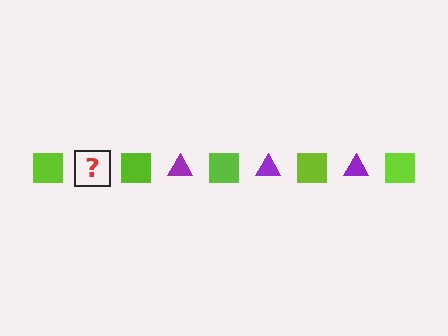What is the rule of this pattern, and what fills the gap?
The rule is that the pattern alternates between lime square and purple triangle. The gap should be filled with a purple triangle.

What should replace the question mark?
The question mark should be replaced with a purple triangle.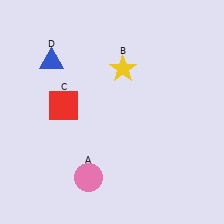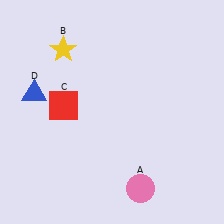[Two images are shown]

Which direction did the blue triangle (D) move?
The blue triangle (D) moved down.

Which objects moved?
The objects that moved are: the pink circle (A), the yellow star (B), the blue triangle (D).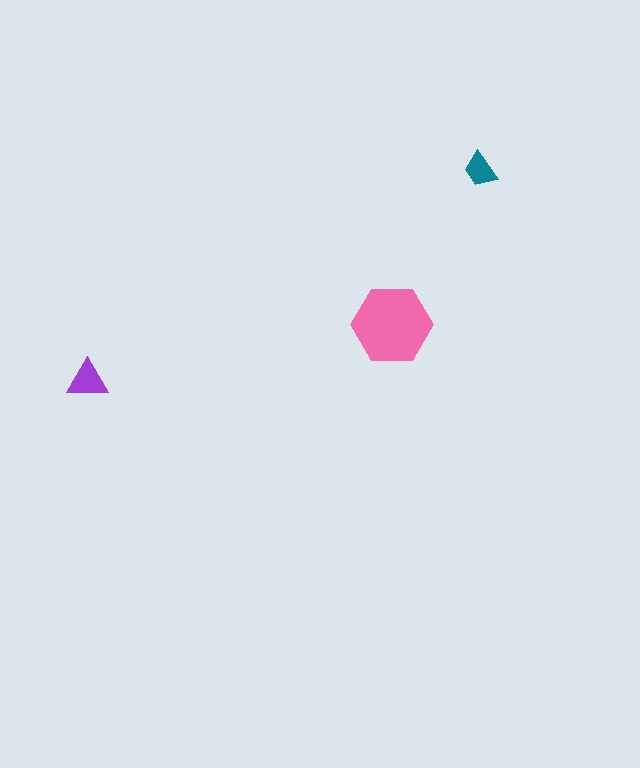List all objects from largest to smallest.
The pink hexagon, the purple triangle, the teal trapezoid.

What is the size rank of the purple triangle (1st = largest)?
2nd.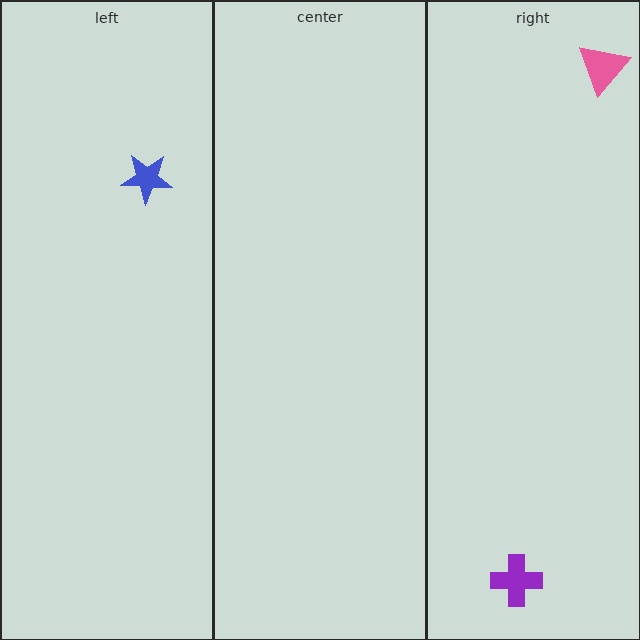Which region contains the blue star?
The left region.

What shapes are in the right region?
The pink triangle, the purple cross.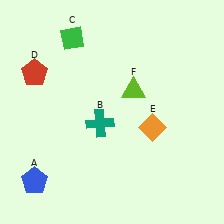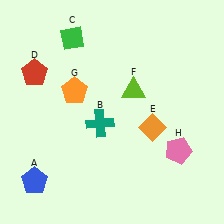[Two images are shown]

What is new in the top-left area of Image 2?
An orange pentagon (G) was added in the top-left area of Image 2.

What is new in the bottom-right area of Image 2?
A pink pentagon (H) was added in the bottom-right area of Image 2.